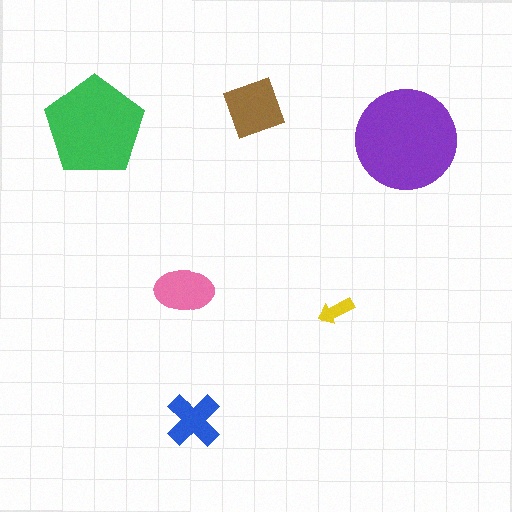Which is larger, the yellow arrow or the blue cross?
The blue cross.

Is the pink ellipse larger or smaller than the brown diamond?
Smaller.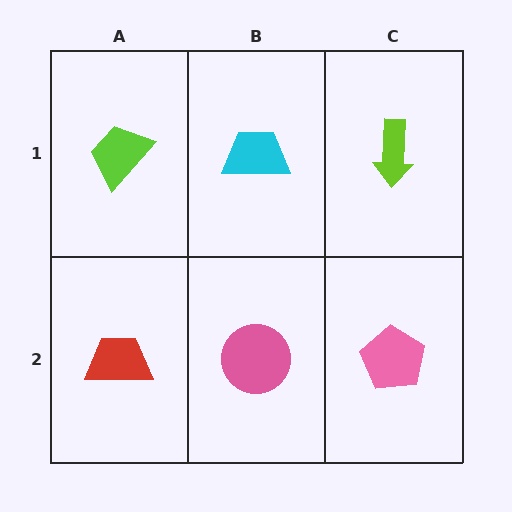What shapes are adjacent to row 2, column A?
A lime trapezoid (row 1, column A), a pink circle (row 2, column B).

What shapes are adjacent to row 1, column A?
A red trapezoid (row 2, column A), a cyan trapezoid (row 1, column B).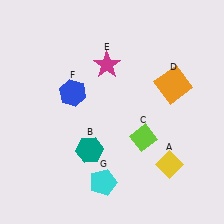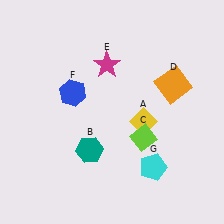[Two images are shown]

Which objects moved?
The objects that moved are: the yellow diamond (A), the cyan pentagon (G).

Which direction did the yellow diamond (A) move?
The yellow diamond (A) moved up.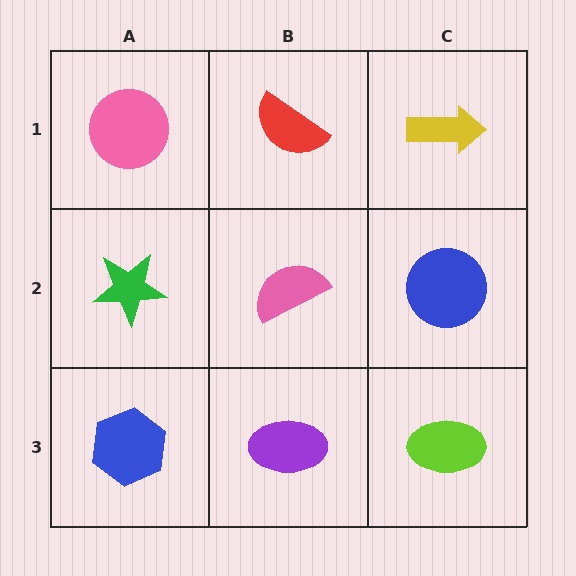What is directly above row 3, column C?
A blue circle.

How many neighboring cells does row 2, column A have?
3.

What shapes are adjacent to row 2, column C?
A yellow arrow (row 1, column C), a lime ellipse (row 3, column C), a pink semicircle (row 2, column B).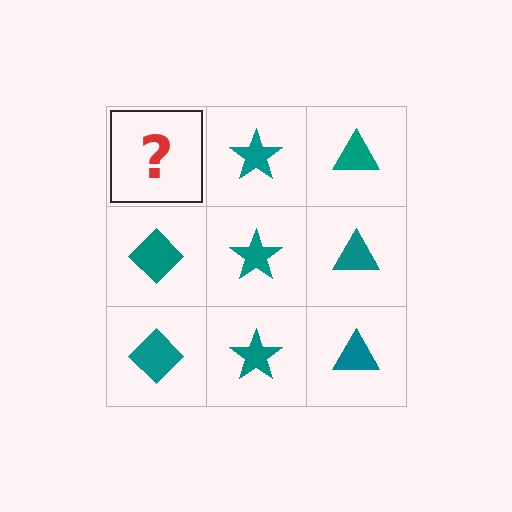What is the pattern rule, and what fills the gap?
The rule is that each column has a consistent shape. The gap should be filled with a teal diamond.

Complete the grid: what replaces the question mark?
The question mark should be replaced with a teal diamond.